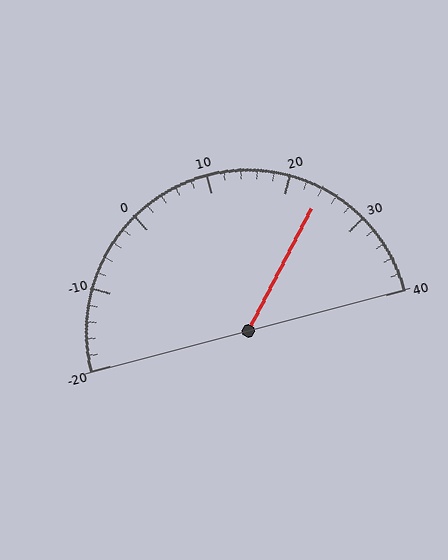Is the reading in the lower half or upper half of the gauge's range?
The reading is in the upper half of the range (-20 to 40).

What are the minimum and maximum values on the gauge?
The gauge ranges from -20 to 40.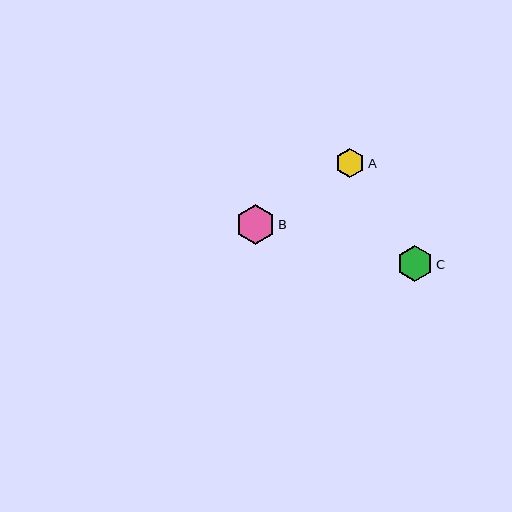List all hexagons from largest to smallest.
From largest to smallest: B, C, A.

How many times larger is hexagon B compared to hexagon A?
Hexagon B is approximately 1.3 times the size of hexagon A.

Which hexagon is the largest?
Hexagon B is the largest with a size of approximately 39 pixels.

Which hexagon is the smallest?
Hexagon A is the smallest with a size of approximately 30 pixels.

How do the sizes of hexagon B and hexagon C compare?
Hexagon B and hexagon C are approximately the same size.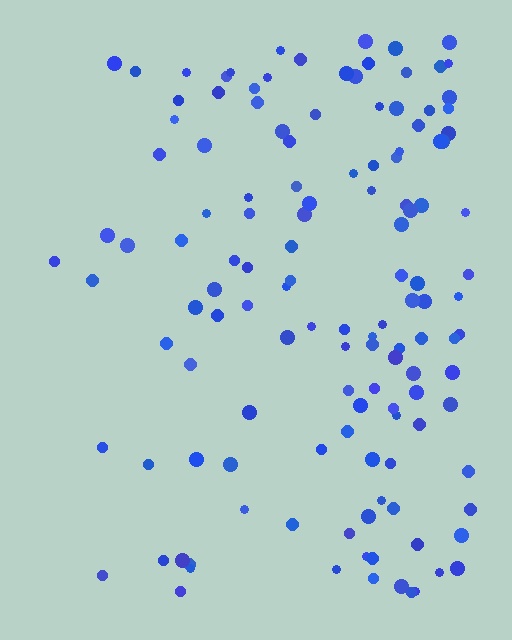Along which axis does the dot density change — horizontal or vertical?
Horizontal.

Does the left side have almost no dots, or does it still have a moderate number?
Still a moderate number, just noticeably fewer than the right.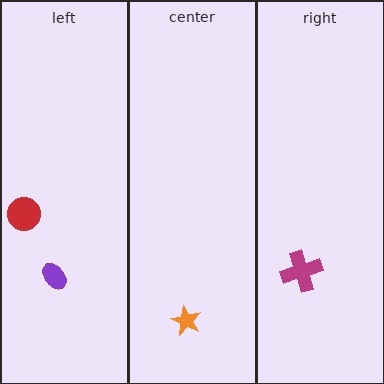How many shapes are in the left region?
2.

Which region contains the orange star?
The center region.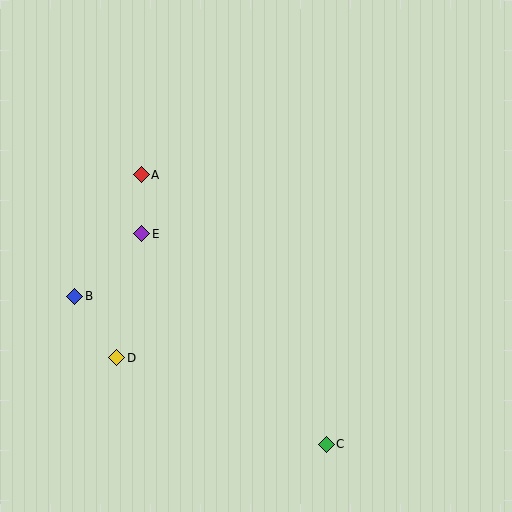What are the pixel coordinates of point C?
Point C is at (326, 444).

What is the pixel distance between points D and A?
The distance between D and A is 185 pixels.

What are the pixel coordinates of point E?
Point E is at (142, 234).